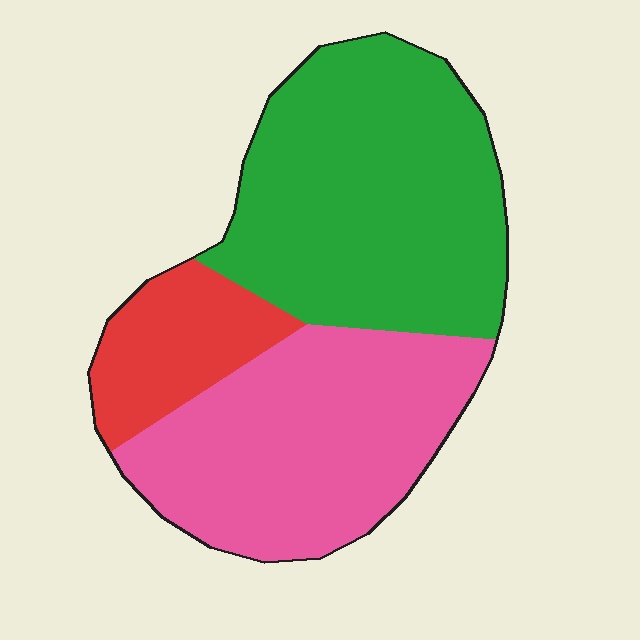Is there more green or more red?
Green.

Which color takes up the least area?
Red, at roughly 15%.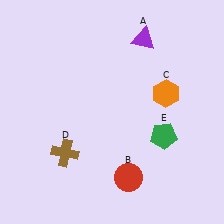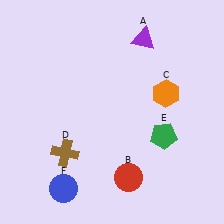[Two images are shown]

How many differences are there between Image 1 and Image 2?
There is 1 difference between the two images.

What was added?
A blue circle (F) was added in Image 2.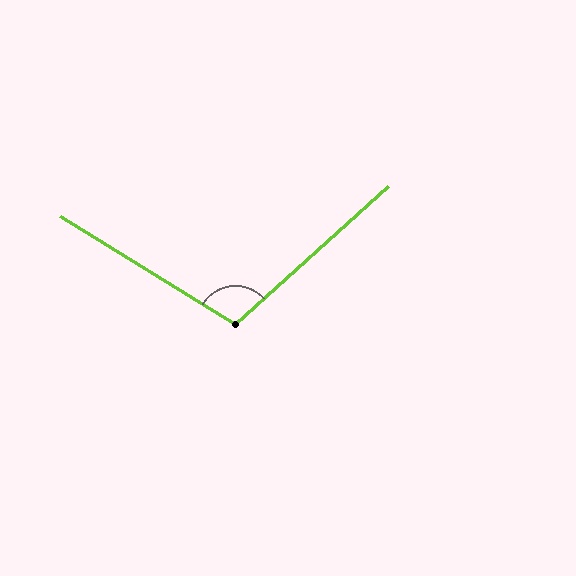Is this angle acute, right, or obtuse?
It is obtuse.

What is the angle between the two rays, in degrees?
Approximately 107 degrees.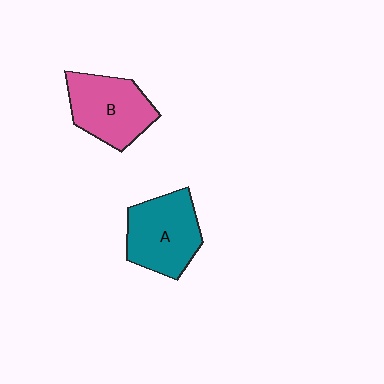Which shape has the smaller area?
Shape B (pink).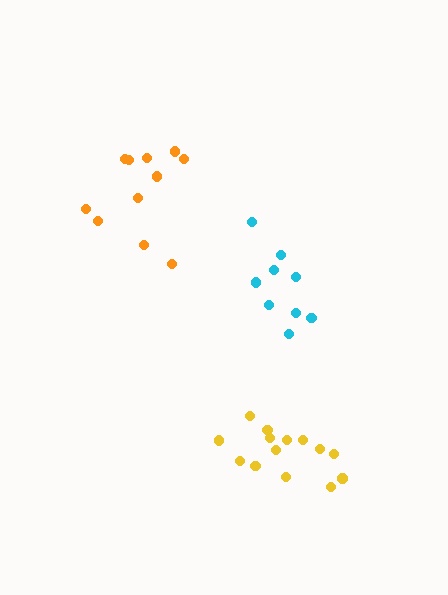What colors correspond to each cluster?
The clusters are colored: orange, yellow, cyan.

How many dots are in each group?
Group 1: 11 dots, Group 2: 14 dots, Group 3: 9 dots (34 total).